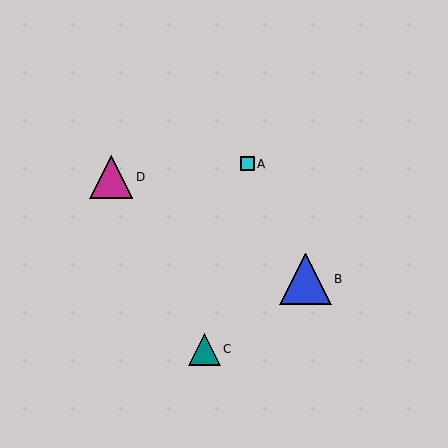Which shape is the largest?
The blue triangle (labeled B) is the largest.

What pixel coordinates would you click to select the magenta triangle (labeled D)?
Click at (111, 177) to select the magenta triangle D.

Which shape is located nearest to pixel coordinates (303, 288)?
The blue triangle (labeled B) at (305, 279) is nearest to that location.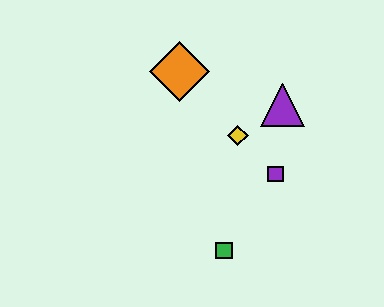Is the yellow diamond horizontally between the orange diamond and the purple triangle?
Yes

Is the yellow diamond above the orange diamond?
No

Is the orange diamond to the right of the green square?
No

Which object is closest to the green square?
The purple square is closest to the green square.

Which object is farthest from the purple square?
The orange diamond is farthest from the purple square.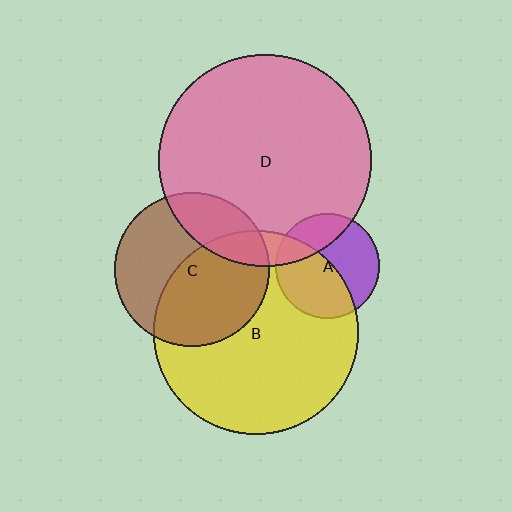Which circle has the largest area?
Circle D (pink).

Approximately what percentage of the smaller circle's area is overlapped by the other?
Approximately 10%.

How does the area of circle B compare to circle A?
Approximately 3.8 times.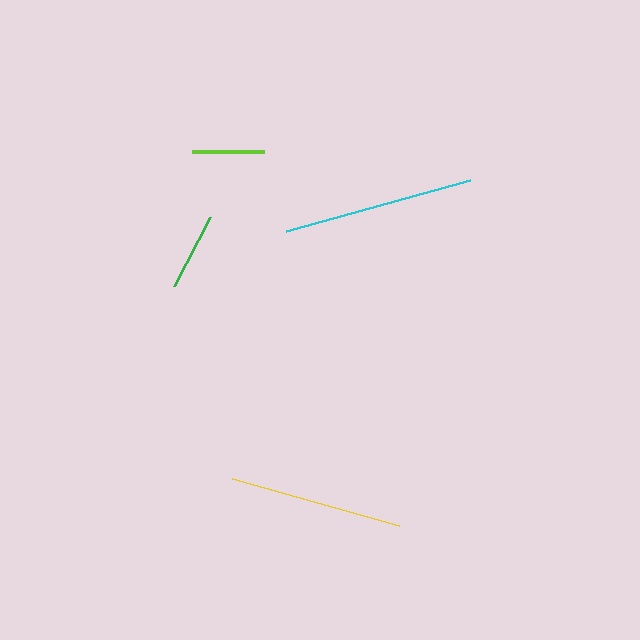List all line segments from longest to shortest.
From longest to shortest: cyan, yellow, green, lime.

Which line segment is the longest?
The cyan line is the longest at approximately 191 pixels.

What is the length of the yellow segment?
The yellow segment is approximately 173 pixels long.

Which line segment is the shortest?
The lime line is the shortest at approximately 72 pixels.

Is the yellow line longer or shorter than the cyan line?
The cyan line is longer than the yellow line.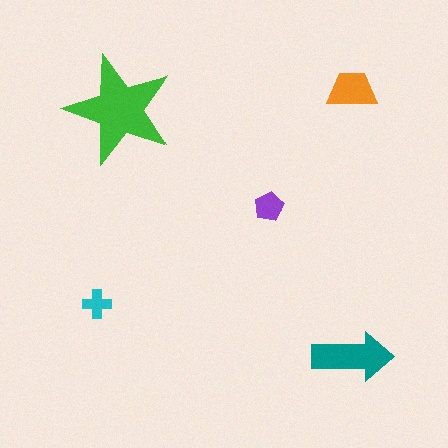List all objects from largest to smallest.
The green star, the teal arrow, the orange trapezoid, the purple pentagon, the cyan cross.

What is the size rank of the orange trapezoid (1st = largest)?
3rd.